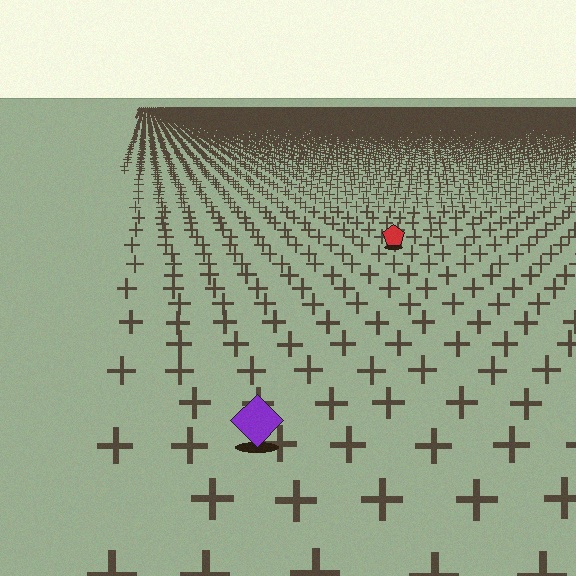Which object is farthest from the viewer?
The red pentagon is farthest from the viewer. It appears smaller and the ground texture around it is denser.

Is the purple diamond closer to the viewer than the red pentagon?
Yes. The purple diamond is closer — you can tell from the texture gradient: the ground texture is coarser near it.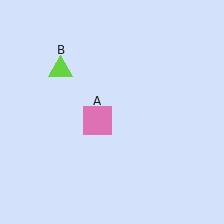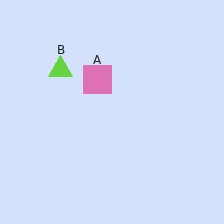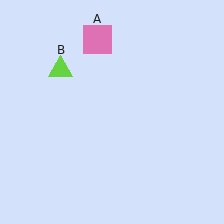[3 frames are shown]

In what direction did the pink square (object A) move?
The pink square (object A) moved up.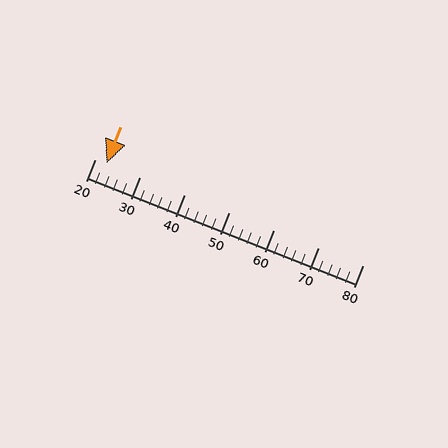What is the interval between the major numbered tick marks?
The major tick marks are spaced 10 units apart.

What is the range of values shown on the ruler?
The ruler shows values from 20 to 80.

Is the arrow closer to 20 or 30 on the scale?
The arrow is closer to 20.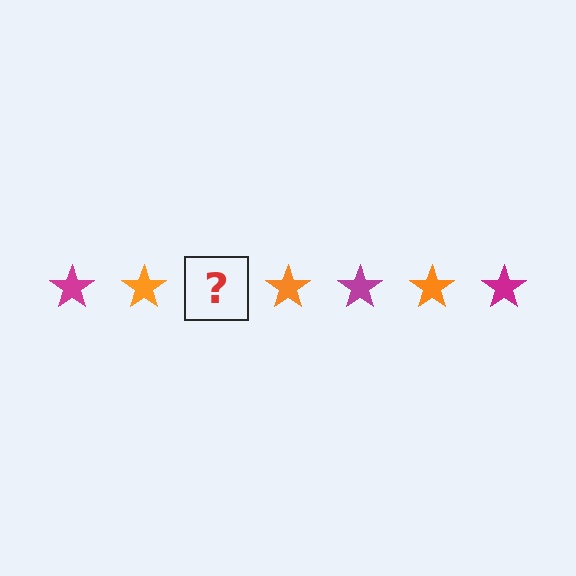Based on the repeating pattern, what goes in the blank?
The blank should be a magenta star.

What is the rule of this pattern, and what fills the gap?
The rule is that the pattern cycles through magenta, orange stars. The gap should be filled with a magenta star.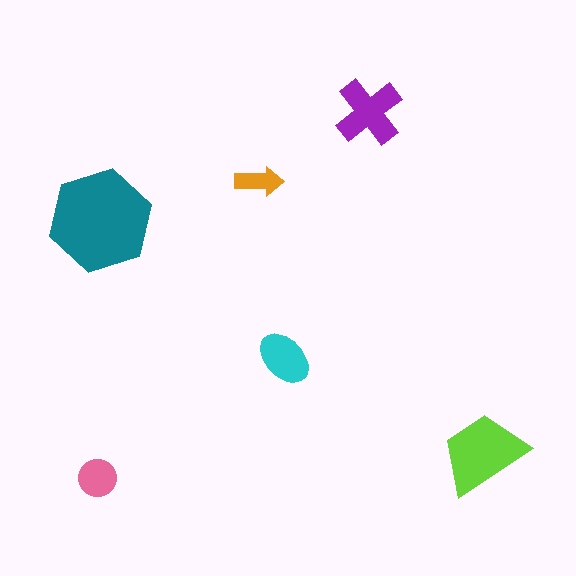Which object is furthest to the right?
The lime trapezoid is rightmost.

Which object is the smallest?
The orange arrow.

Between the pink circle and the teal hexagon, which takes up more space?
The teal hexagon.